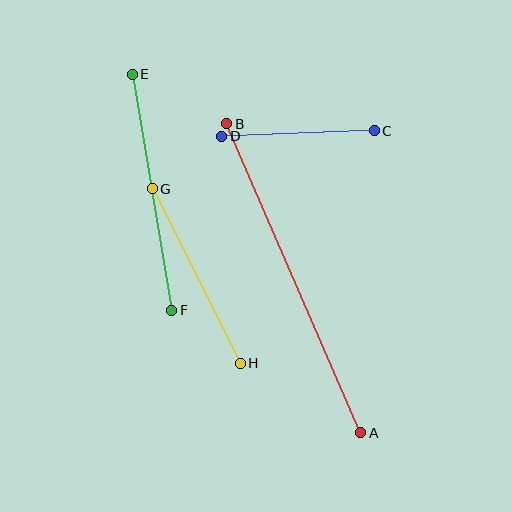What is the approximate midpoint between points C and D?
The midpoint is at approximately (298, 134) pixels.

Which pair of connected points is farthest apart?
Points A and B are farthest apart.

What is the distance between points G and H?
The distance is approximately 196 pixels.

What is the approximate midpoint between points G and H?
The midpoint is at approximately (196, 276) pixels.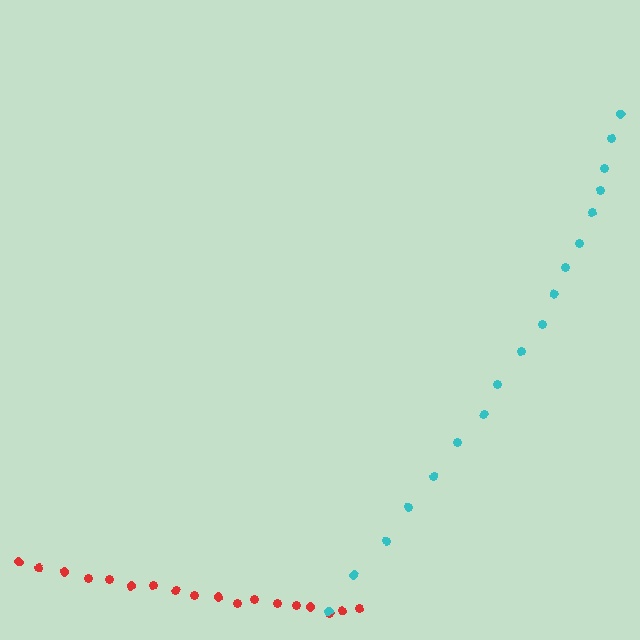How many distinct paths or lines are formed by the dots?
There are 2 distinct paths.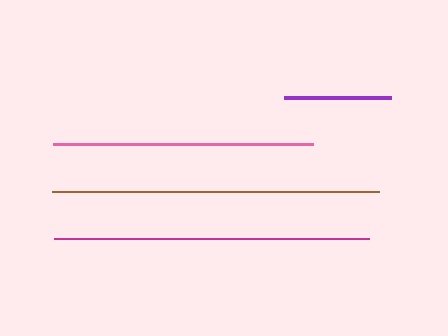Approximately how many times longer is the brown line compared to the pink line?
The brown line is approximately 1.3 times the length of the pink line.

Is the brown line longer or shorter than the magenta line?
The brown line is longer than the magenta line.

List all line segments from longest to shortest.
From longest to shortest: brown, magenta, pink, purple.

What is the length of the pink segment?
The pink segment is approximately 260 pixels long.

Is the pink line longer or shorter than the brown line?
The brown line is longer than the pink line.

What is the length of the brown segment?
The brown segment is approximately 326 pixels long.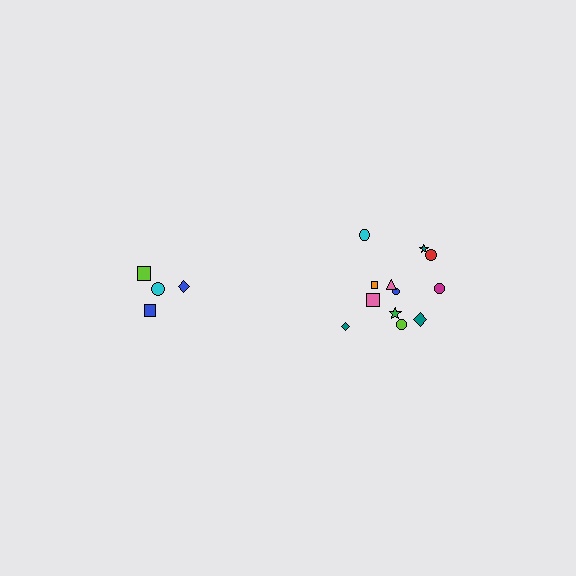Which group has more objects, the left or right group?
The right group.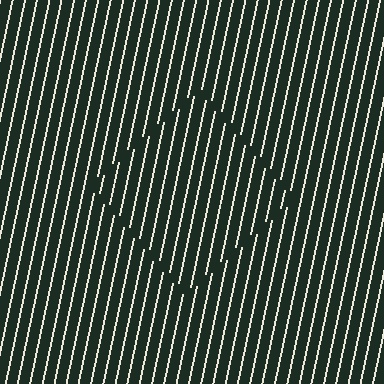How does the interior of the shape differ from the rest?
The interior of the shape contains the same grating, shifted by half a period — the contour is defined by the phase discontinuity where line-ends from the inner and outer gratings abut.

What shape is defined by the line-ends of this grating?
An illusory square. The interior of the shape contains the same grating, shifted by half a period — the contour is defined by the phase discontinuity where line-ends from the inner and outer gratings abut.